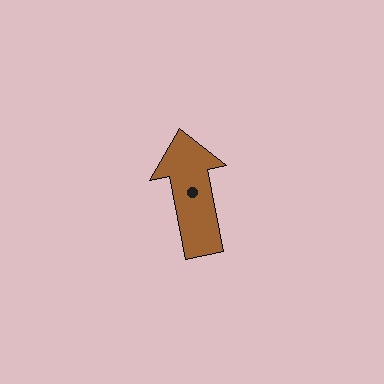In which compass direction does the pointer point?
North.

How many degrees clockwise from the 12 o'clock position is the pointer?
Approximately 349 degrees.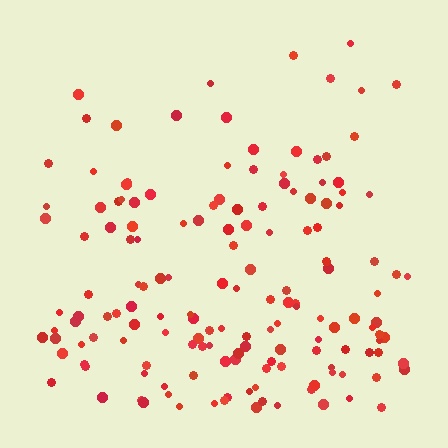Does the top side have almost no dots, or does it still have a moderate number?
Still a moderate number, just noticeably fewer than the bottom.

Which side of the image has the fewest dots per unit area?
The top.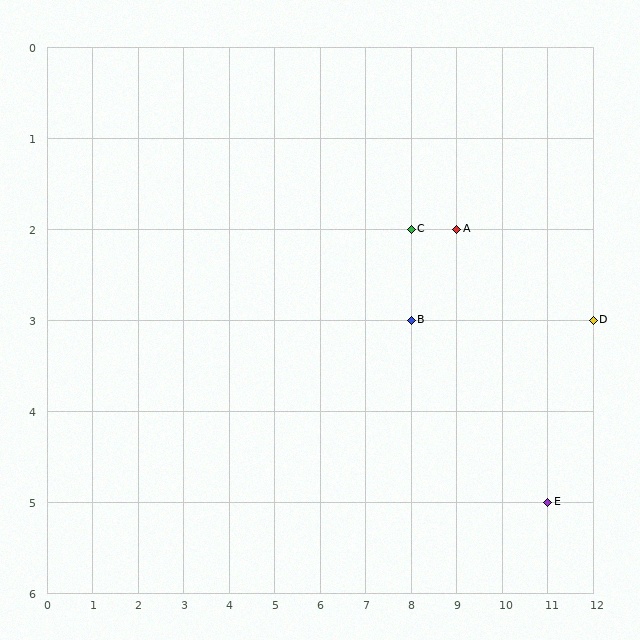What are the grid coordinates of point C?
Point C is at grid coordinates (8, 2).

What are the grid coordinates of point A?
Point A is at grid coordinates (9, 2).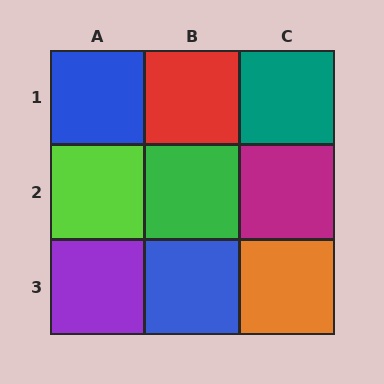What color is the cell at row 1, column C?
Teal.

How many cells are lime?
1 cell is lime.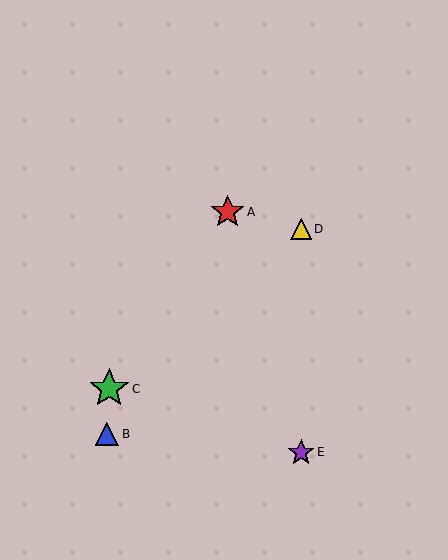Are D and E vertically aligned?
Yes, both are at x≈301.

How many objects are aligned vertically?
2 objects (D, E) are aligned vertically.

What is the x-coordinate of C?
Object C is at x≈109.